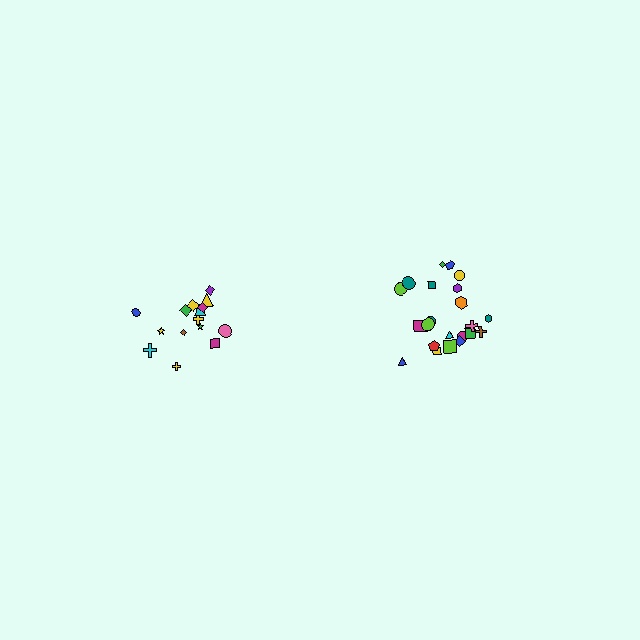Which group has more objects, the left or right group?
The right group.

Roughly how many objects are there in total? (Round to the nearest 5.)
Roughly 35 objects in total.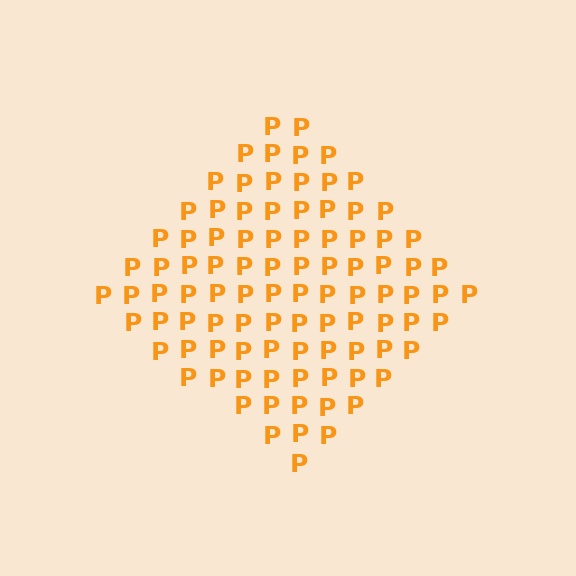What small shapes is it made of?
It is made of small letter P's.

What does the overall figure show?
The overall figure shows a diamond.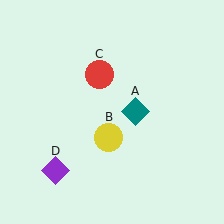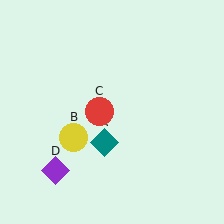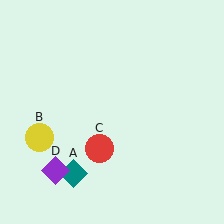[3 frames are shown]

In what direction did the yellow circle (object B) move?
The yellow circle (object B) moved left.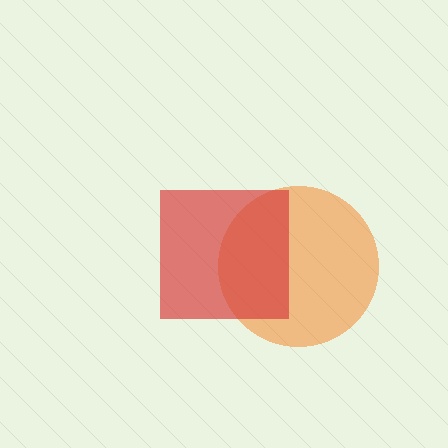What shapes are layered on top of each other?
The layered shapes are: an orange circle, a red square.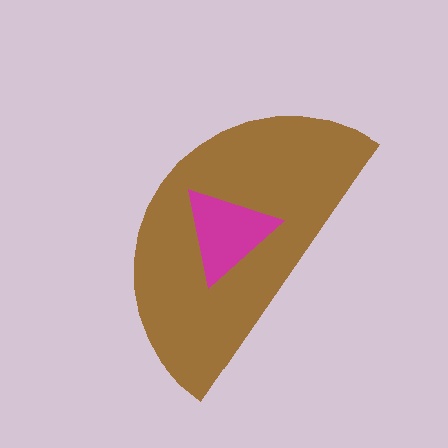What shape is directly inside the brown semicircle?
The magenta triangle.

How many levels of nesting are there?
2.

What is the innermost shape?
The magenta triangle.